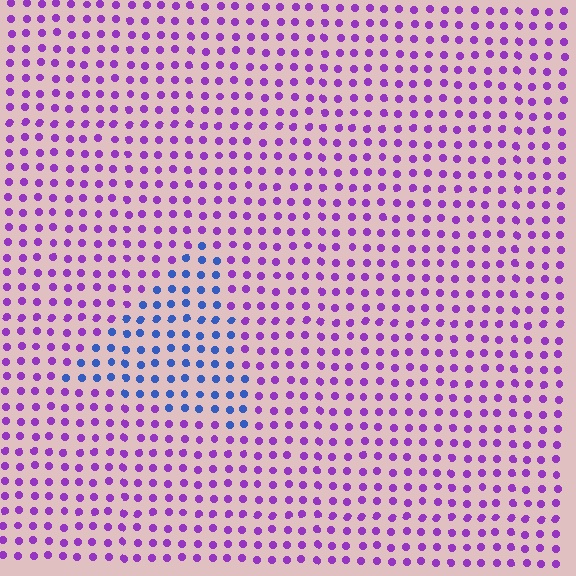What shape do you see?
I see a triangle.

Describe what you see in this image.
The image is filled with small purple elements in a uniform arrangement. A triangle-shaped region is visible where the elements are tinted to a slightly different hue, forming a subtle color boundary.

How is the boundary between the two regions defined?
The boundary is defined purely by a slight shift in hue (about 59 degrees). Spacing, size, and orientation are identical on both sides.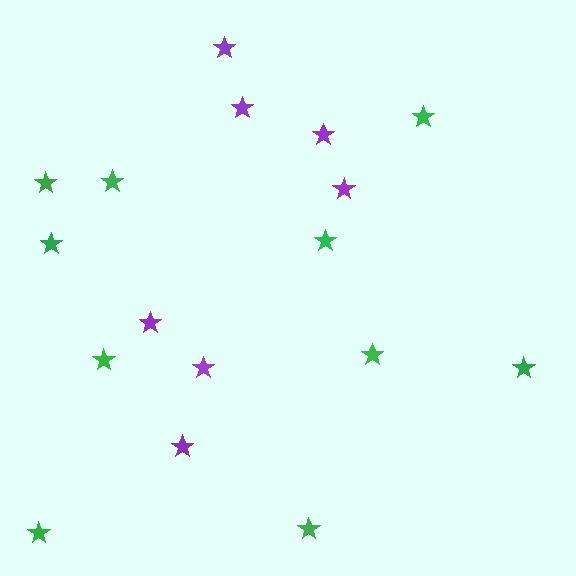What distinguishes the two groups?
There are 2 groups: one group of green stars (10) and one group of purple stars (7).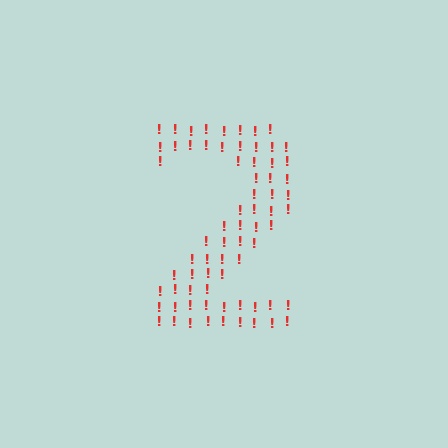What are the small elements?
The small elements are exclamation marks.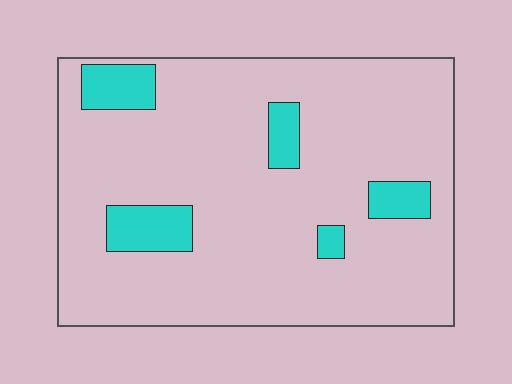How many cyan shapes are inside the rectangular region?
5.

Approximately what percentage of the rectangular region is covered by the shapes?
Approximately 10%.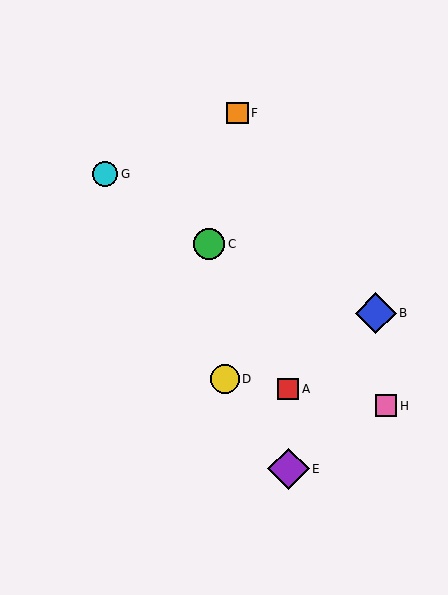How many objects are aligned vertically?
2 objects (A, E) are aligned vertically.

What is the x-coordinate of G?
Object G is at x≈105.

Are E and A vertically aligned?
Yes, both are at x≈288.